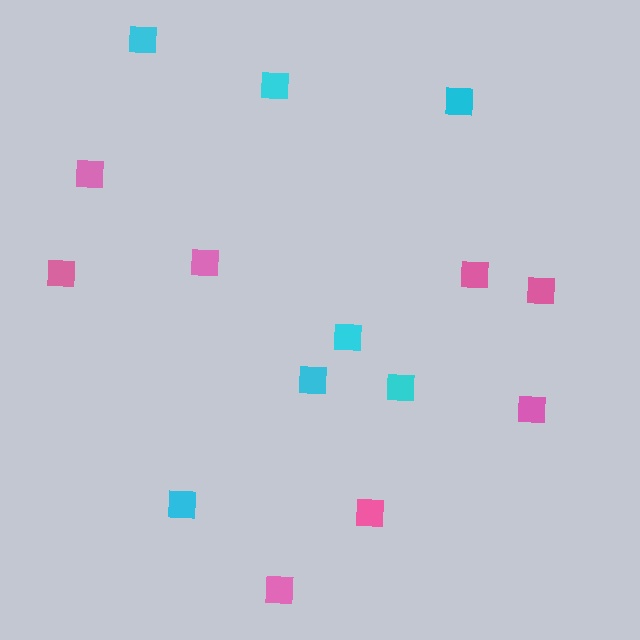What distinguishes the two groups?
There are 2 groups: one group of cyan squares (7) and one group of pink squares (8).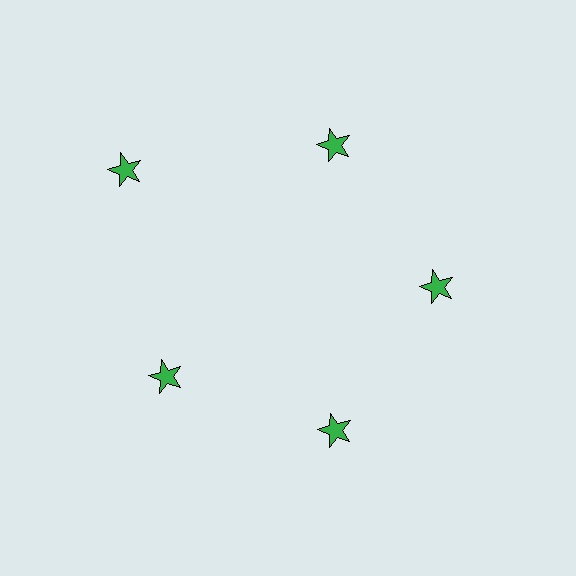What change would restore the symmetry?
The symmetry would be restored by moving it inward, back onto the ring so that all 5 stars sit at equal angles and equal distance from the center.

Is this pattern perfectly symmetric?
No. The 5 green stars are arranged in a ring, but one element near the 10 o'clock position is pushed outward from the center, breaking the 5-fold rotational symmetry.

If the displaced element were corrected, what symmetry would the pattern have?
It would have 5-fold rotational symmetry — the pattern would map onto itself every 72 degrees.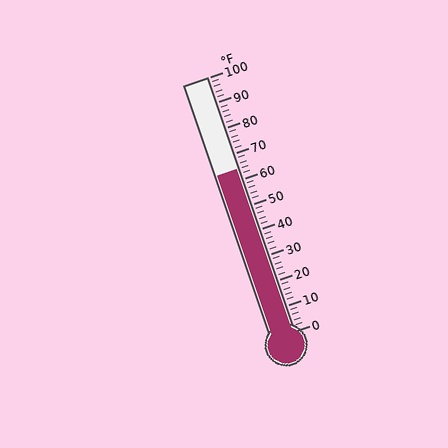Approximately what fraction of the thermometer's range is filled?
The thermometer is filled to approximately 65% of its range.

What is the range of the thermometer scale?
The thermometer scale ranges from 0°F to 100°F.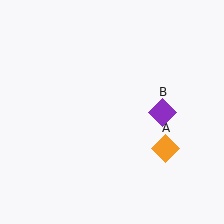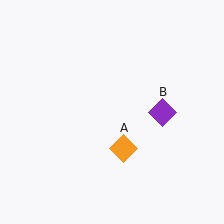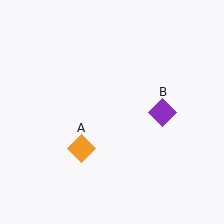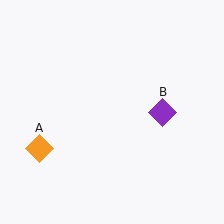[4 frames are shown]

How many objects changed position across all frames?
1 object changed position: orange diamond (object A).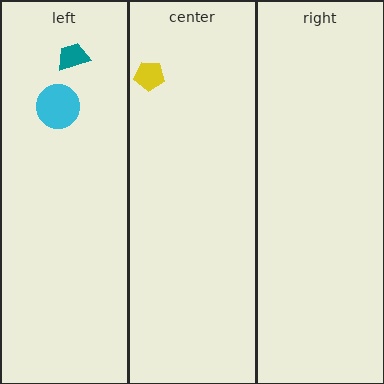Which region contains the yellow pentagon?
The center region.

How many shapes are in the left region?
2.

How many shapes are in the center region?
1.